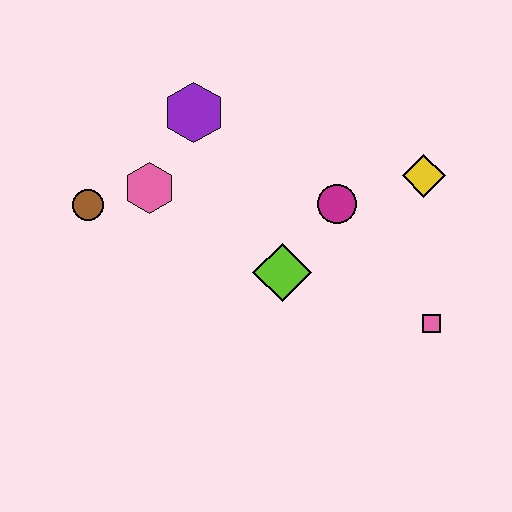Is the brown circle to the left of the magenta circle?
Yes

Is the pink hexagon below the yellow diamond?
Yes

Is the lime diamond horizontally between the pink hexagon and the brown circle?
No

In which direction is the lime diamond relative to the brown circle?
The lime diamond is to the right of the brown circle.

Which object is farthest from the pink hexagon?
The pink square is farthest from the pink hexagon.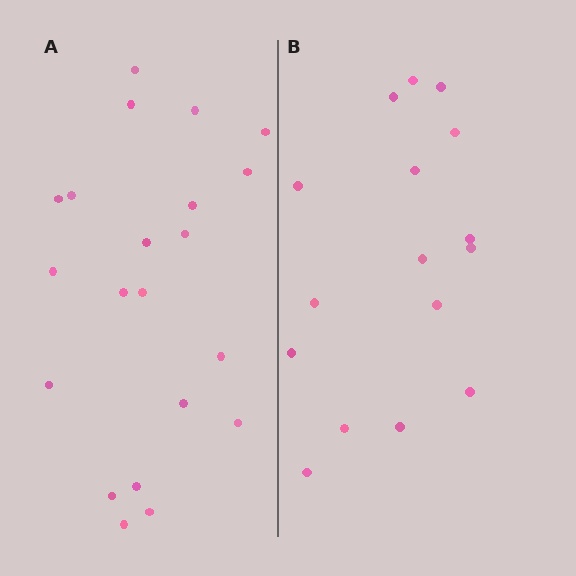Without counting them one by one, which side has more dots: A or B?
Region A (the left region) has more dots.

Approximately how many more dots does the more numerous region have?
Region A has about 5 more dots than region B.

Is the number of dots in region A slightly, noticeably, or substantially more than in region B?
Region A has noticeably more, but not dramatically so. The ratio is roughly 1.3 to 1.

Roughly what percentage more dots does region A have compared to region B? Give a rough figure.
About 30% more.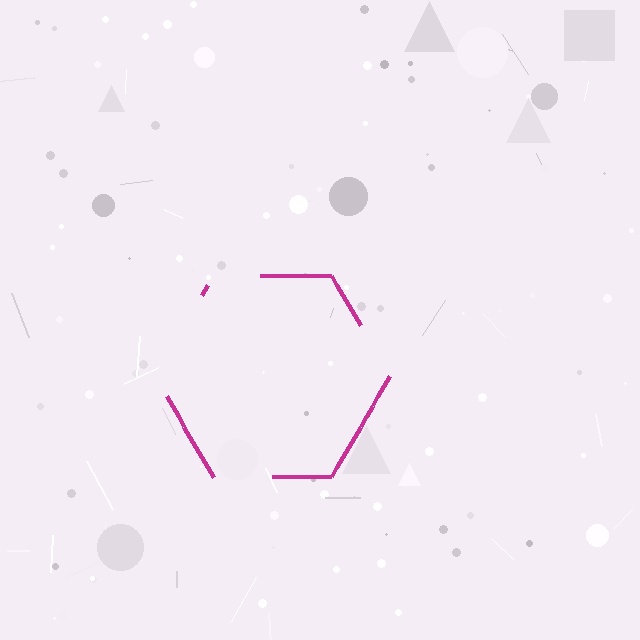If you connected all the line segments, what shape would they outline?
They would outline a hexagon.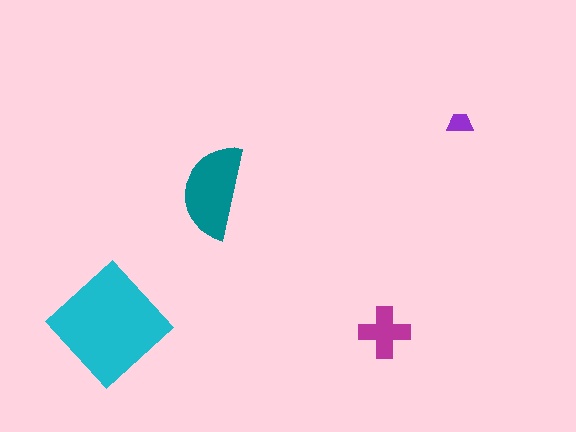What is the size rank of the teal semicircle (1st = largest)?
2nd.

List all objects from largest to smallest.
The cyan diamond, the teal semicircle, the magenta cross, the purple trapezoid.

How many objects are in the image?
There are 4 objects in the image.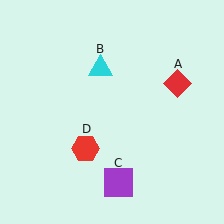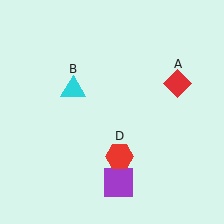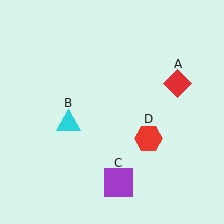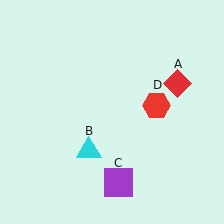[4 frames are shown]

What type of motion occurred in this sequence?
The cyan triangle (object B), red hexagon (object D) rotated counterclockwise around the center of the scene.